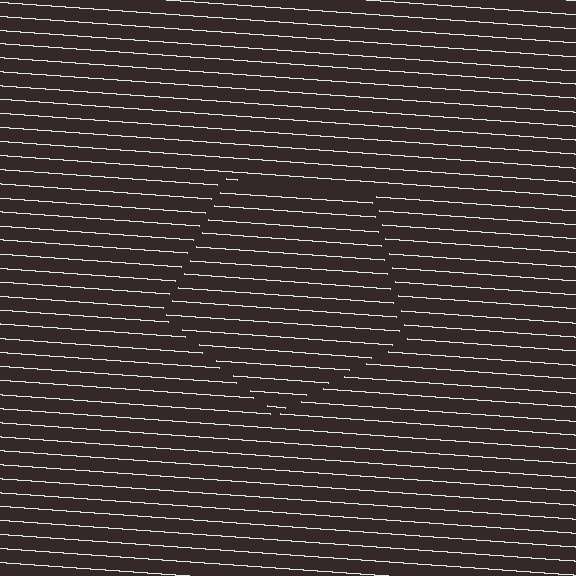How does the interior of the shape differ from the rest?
The interior of the shape contains the same grating, shifted by half a period — the contour is defined by the phase discontinuity where line-ends from the inner and outer gratings abut.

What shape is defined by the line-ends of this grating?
An illusory pentagon. The interior of the shape contains the same grating, shifted by half a period — the contour is defined by the phase discontinuity where line-ends from the inner and outer gratings abut.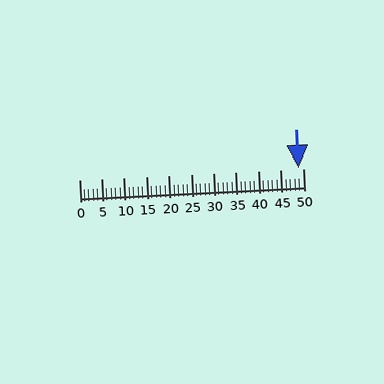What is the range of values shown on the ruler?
The ruler shows values from 0 to 50.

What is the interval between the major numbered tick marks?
The major tick marks are spaced 5 units apart.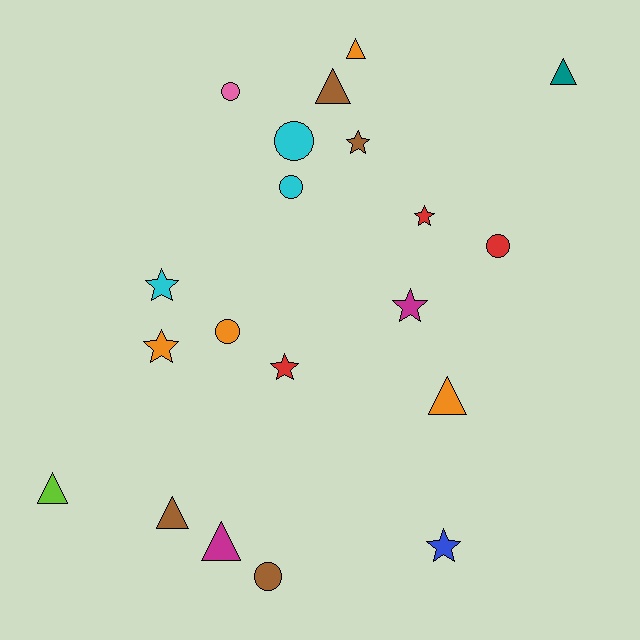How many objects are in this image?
There are 20 objects.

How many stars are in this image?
There are 7 stars.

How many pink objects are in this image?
There is 1 pink object.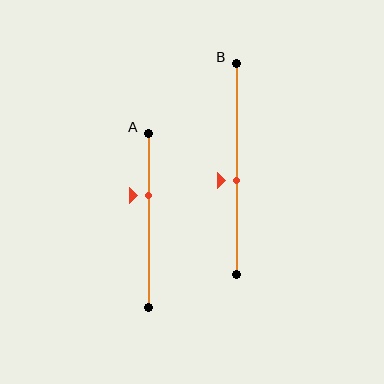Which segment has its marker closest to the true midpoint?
Segment B has its marker closest to the true midpoint.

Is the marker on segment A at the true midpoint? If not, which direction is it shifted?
No, the marker on segment A is shifted upward by about 15% of the segment length.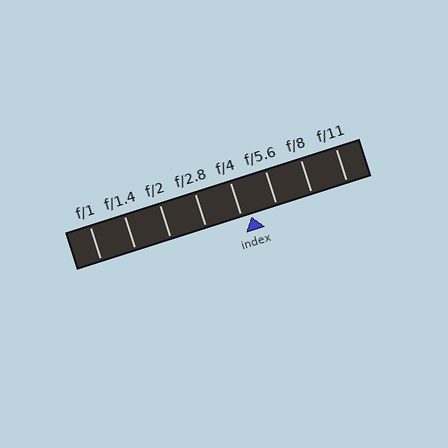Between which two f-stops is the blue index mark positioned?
The index mark is between f/4 and f/5.6.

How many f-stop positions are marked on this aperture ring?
There are 8 f-stop positions marked.